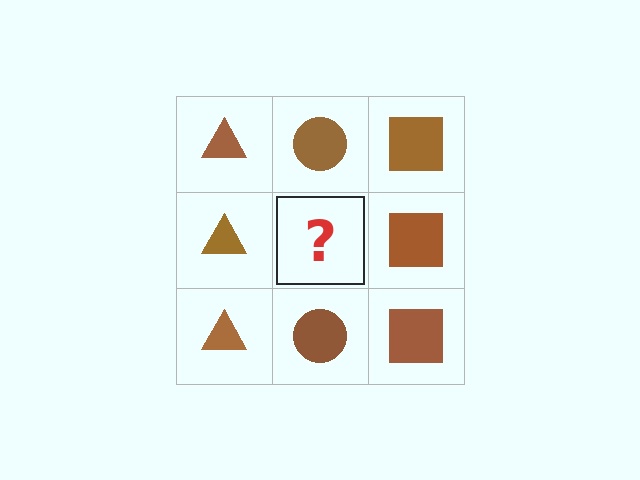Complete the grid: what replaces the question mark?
The question mark should be replaced with a brown circle.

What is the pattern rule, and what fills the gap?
The rule is that each column has a consistent shape. The gap should be filled with a brown circle.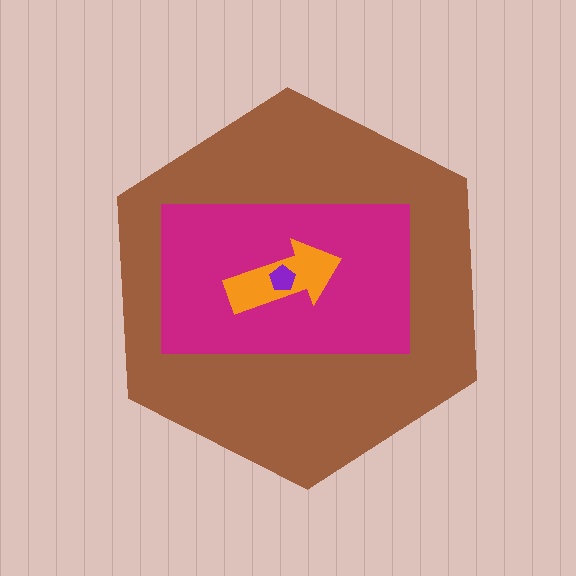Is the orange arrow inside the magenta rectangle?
Yes.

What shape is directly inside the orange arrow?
The purple pentagon.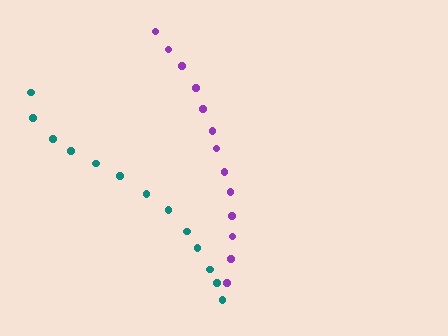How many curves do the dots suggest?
There are 2 distinct paths.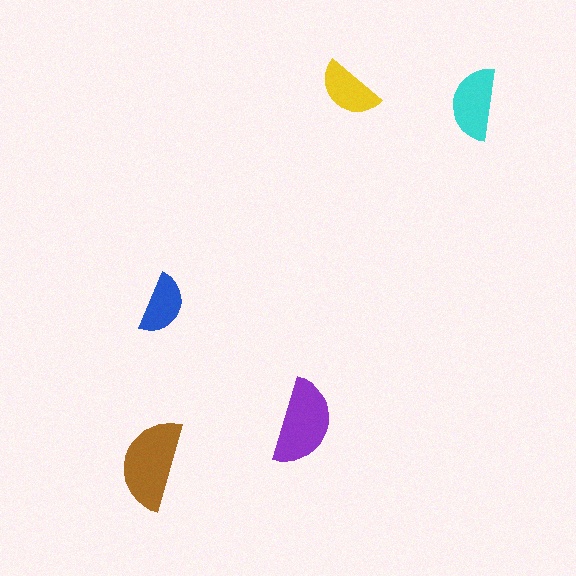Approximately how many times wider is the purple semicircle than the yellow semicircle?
About 1.5 times wider.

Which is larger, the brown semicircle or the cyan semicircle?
The brown one.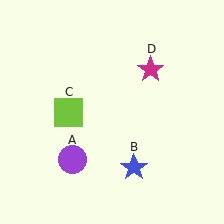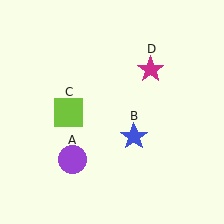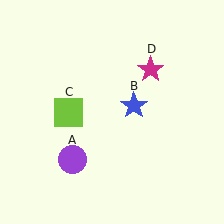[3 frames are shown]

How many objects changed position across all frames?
1 object changed position: blue star (object B).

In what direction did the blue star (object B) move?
The blue star (object B) moved up.